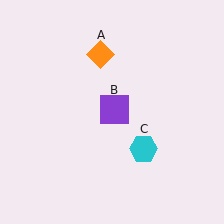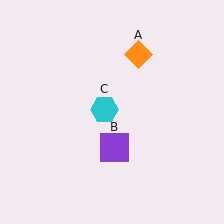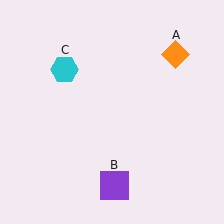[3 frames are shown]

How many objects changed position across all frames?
3 objects changed position: orange diamond (object A), purple square (object B), cyan hexagon (object C).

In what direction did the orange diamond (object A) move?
The orange diamond (object A) moved right.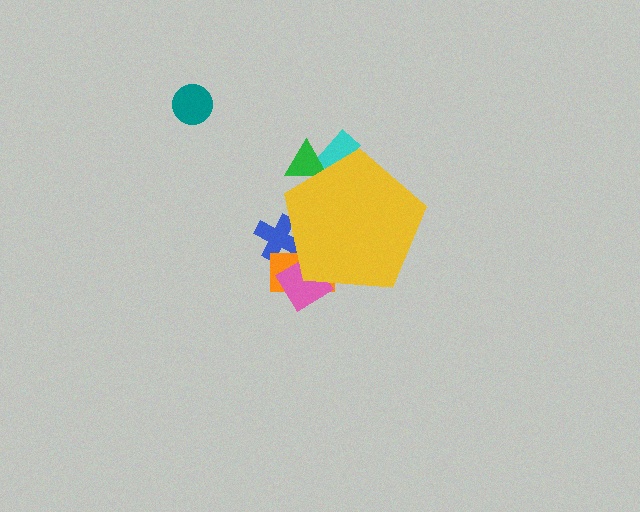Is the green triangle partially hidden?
Yes, the green triangle is partially hidden behind the yellow pentagon.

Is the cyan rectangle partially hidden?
Yes, the cyan rectangle is partially hidden behind the yellow pentagon.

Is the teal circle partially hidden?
No, the teal circle is fully visible.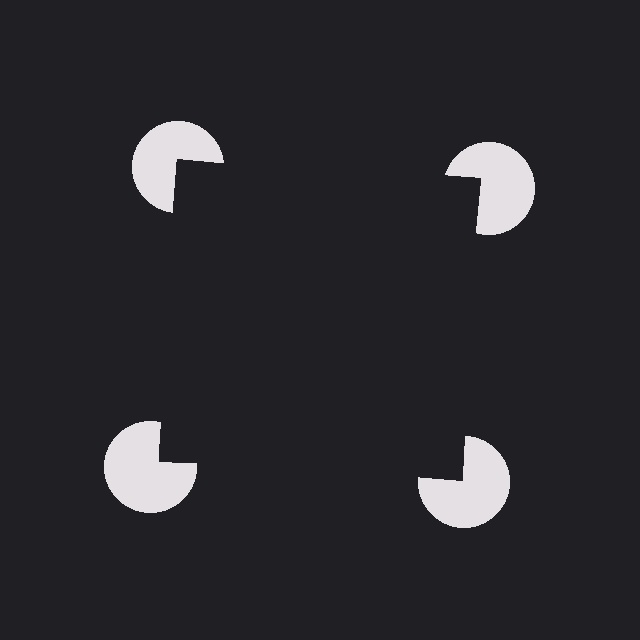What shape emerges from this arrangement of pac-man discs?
An illusory square — its edges are inferred from the aligned wedge cuts in the pac-man discs, not physically drawn.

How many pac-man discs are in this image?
There are 4 — one at each vertex of the illusory square.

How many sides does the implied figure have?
4 sides.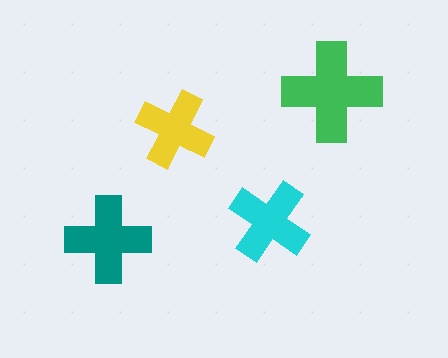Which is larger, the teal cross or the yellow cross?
The teal one.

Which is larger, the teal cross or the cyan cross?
The teal one.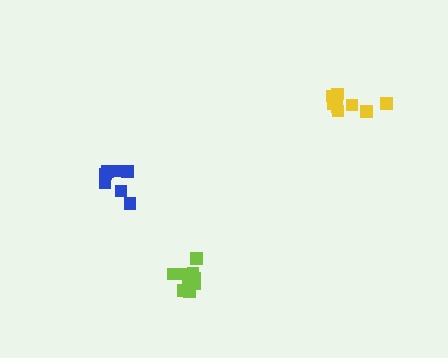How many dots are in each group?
Group 1: 10 dots, Group 2: 8 dots, Group 3: 7 dots (25 total).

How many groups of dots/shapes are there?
There are 3 groups.